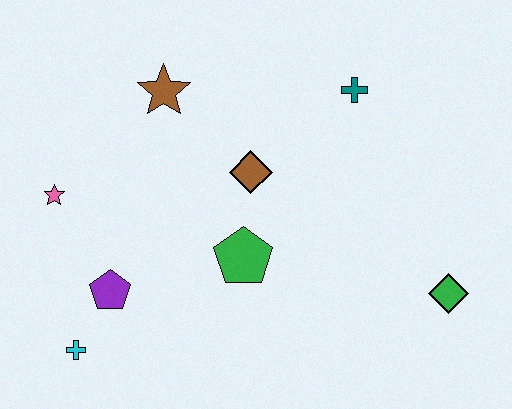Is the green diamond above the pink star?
No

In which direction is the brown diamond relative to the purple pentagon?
The brown diamond is to the right of the purple pentagon.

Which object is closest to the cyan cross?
The purple pentagon is closest to the cyan cross.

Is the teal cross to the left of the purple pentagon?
No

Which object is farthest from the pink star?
The green diamond is farthest from the pink star.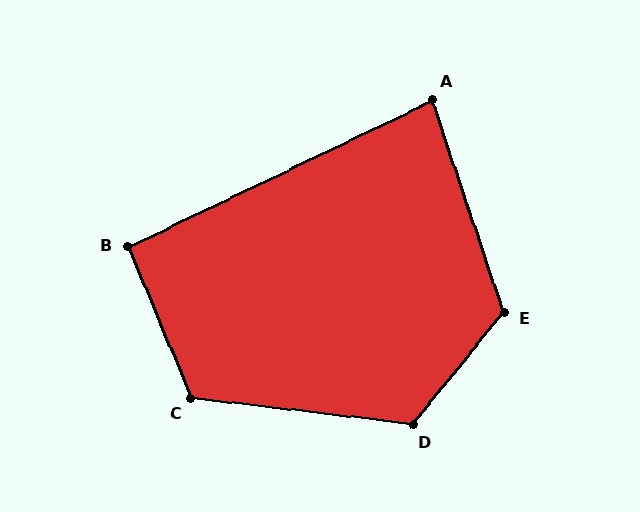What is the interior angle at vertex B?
Approximately 93 degrees (approximately right).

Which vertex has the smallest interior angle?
A, at approximately 83 degrees.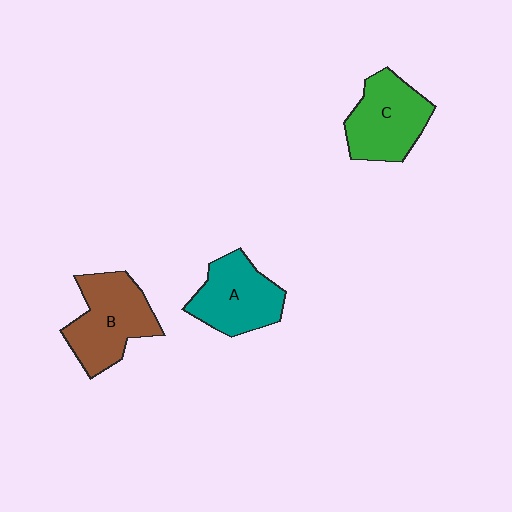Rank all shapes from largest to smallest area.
From largest to smallest: B (brown), C (green), A (teal).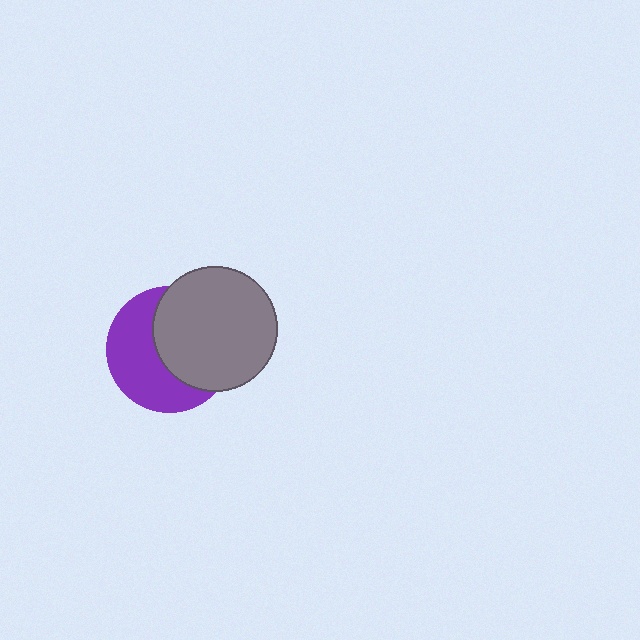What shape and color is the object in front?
The object in front is a gray circle.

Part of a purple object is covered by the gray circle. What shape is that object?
It is a circle.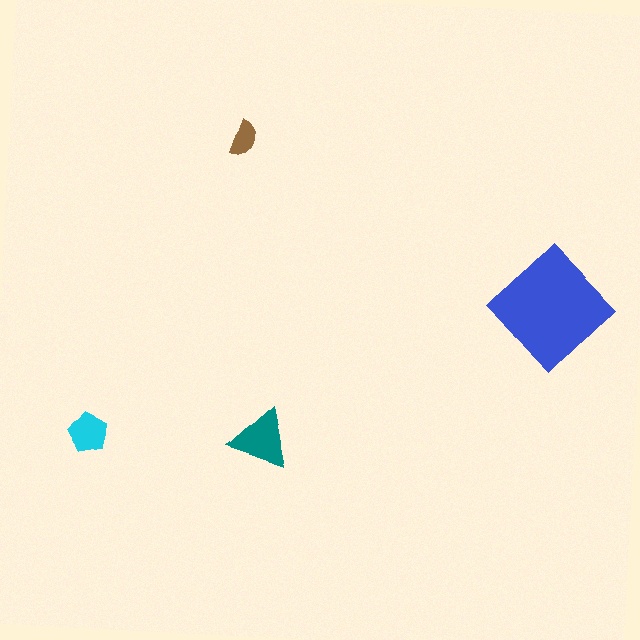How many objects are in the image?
There are 4 objects in the image.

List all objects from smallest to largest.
The brown semicircle, the cyan pentagon, the teal triangle, the blue diamond.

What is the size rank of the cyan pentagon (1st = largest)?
3rd.